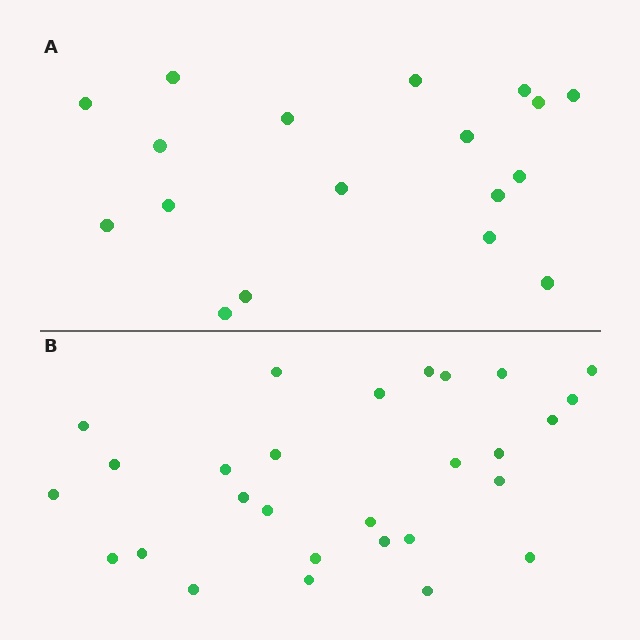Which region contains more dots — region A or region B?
Region B (the bottom region) has more dots.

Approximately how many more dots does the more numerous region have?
Region B has roughly 10 or so more dots than region A.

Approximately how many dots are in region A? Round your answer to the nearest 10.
About 20 dots. (The exact count is 18, which rounds to 20.)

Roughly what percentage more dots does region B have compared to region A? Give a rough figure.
About 55% more.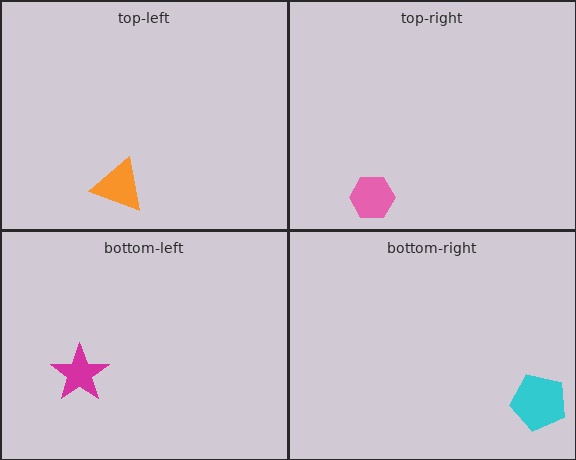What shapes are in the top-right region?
The pink hexagon.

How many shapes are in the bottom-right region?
1.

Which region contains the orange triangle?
The top-left region.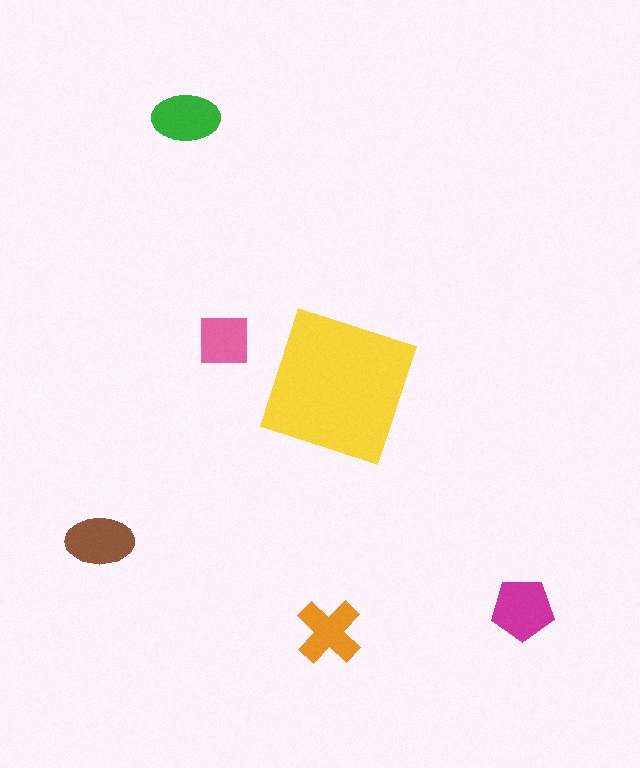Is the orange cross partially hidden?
No, the orange cross is fully visible.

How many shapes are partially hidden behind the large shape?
0 shapes are partially hidden.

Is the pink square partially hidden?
No, the pink square is fully visible.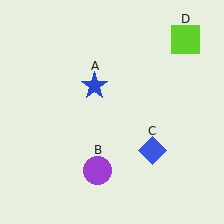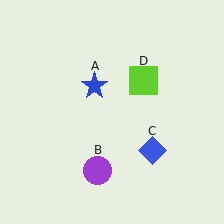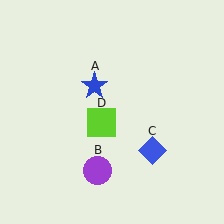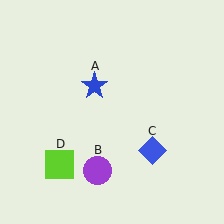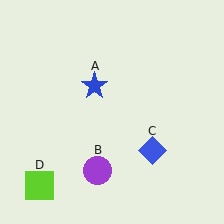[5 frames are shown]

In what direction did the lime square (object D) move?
The lime square (object D) moved down and to the left.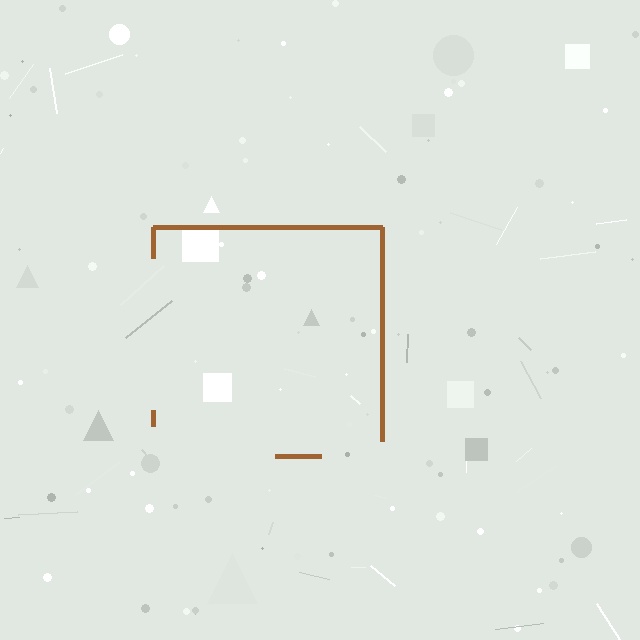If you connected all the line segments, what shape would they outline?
They would outline a square.